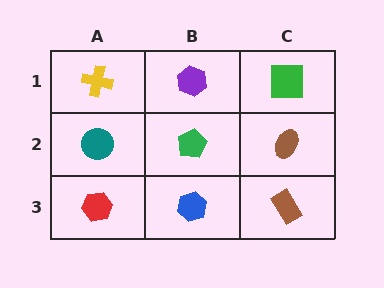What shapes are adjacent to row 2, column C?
A green square (row 1, column C), a brown rectangle (row 3, column C), a green pentagon (row 2, column B).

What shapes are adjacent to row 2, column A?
A yellow cross (row 1, column A), a red hexagon (row 3, column A), a green pentagon (row 2, column B).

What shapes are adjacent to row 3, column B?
A green pentagon (row 2, column B), a red hexagon (row 3, column A), a brown rectangle (row 3, column C).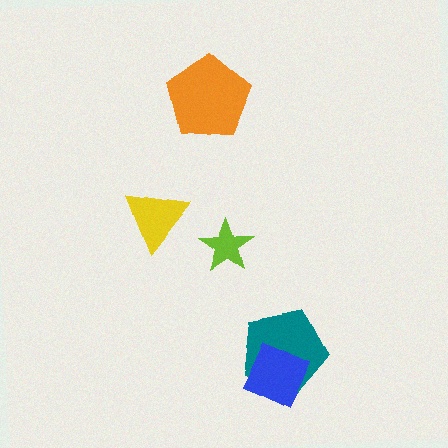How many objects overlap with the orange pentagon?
0 objects overlap with the orange pentagon.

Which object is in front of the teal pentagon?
The blue square is in front of the teal pentagon.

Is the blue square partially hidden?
No, no other shape covers it.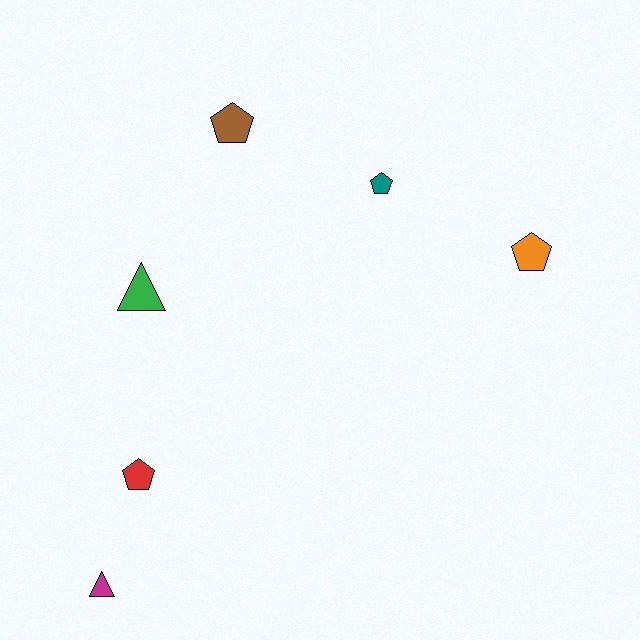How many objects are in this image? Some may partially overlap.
There are 6 objects.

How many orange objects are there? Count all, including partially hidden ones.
There is 1 orange object.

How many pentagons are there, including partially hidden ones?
There are 4 pentagons.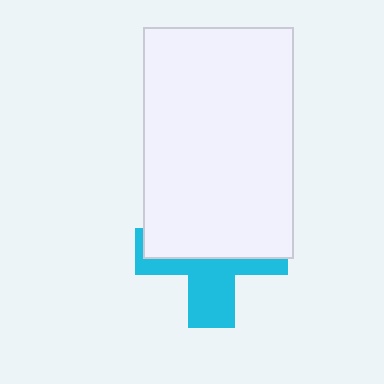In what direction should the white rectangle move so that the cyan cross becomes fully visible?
The white rectangle should move up. That is the shortest direction to clear the overlap and leave the cyan cross fully visible.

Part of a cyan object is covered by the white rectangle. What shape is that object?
It is a cross.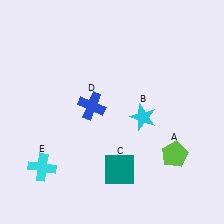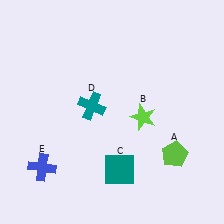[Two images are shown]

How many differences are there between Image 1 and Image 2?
There are 3 differences between the two images.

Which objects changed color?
B changed from cyan to lime. D changed from blue to teal. E changed from cyan to blue.